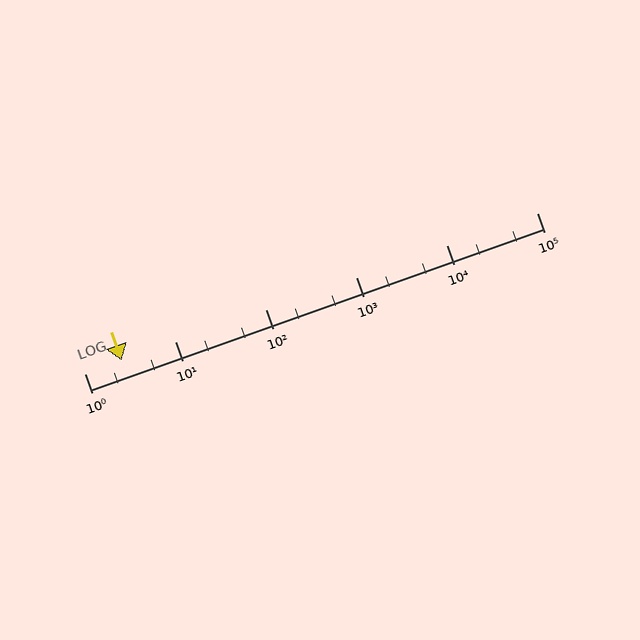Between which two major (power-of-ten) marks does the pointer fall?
The pointer is between 1 and 10.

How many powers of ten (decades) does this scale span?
The scale spans 5 decades, from 1 to 100000.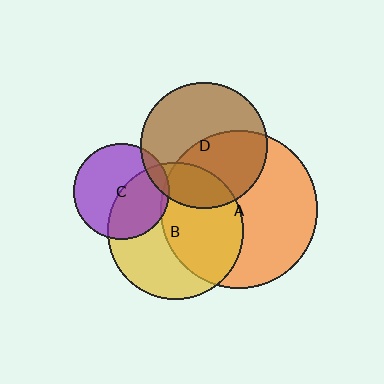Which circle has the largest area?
Circle A (orange).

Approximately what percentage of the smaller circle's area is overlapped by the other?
Approximately 5%.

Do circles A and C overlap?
Yes.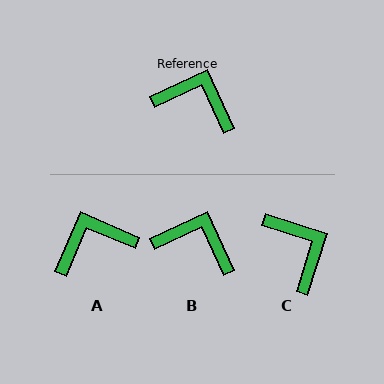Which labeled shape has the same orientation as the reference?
B.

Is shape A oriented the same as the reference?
No, it is off by about 42 degrees.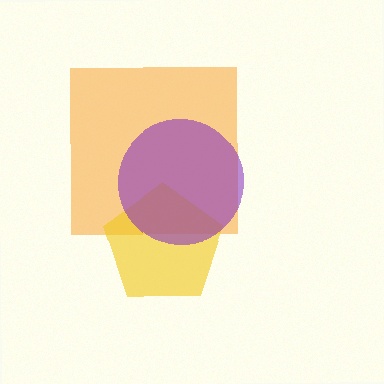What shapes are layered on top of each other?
The layered shapes are: an orange square, a yellow pentagon, a purple circle.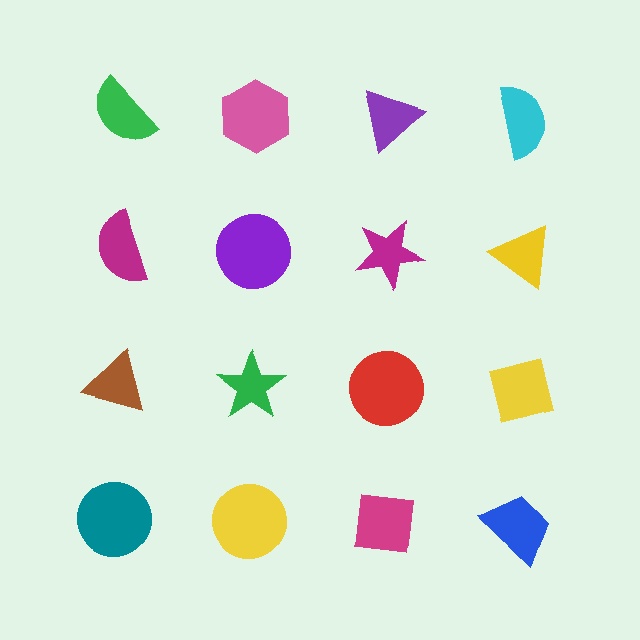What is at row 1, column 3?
A purple triangle.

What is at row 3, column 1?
A brown triangle.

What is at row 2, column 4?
A yellow triangle.